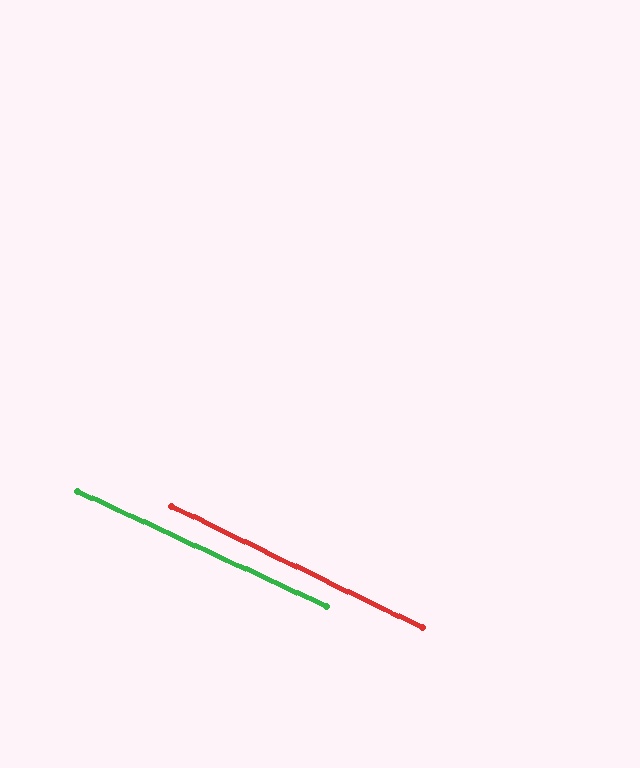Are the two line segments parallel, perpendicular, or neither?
Parallel — their directions differ by only 1.0°.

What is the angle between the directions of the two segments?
Approximately 1 degree.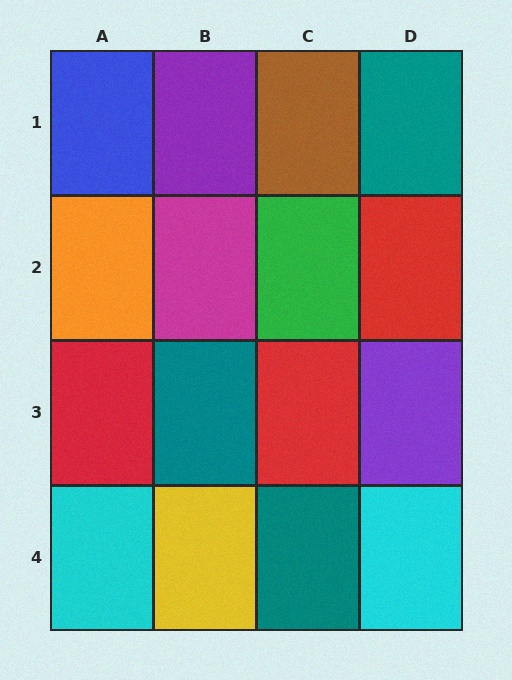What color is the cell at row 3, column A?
Red.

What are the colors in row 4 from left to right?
Cyan, yellow, teal, cyan.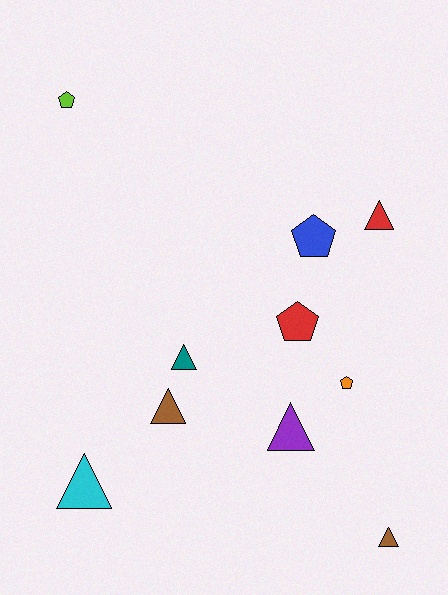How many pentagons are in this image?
There are 4 pentagons.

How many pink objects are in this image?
There are no pink objects.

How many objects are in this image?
There are 10 objects.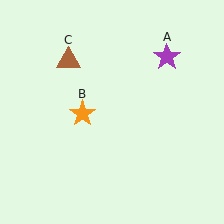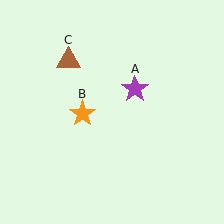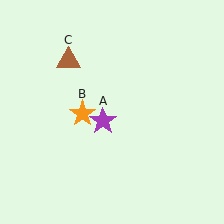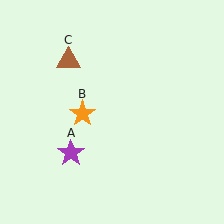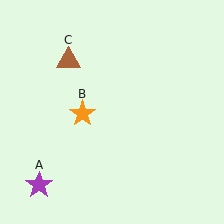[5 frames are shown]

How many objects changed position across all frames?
1 object changed position: purple star (object A).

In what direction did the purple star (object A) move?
The purple star (object A) moved down and to the left.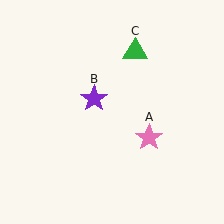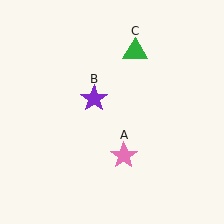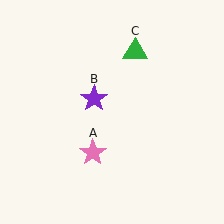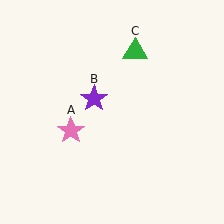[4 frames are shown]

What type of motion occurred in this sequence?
The pink star (object A) rotated clockwise around the center of the scene.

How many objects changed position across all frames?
1 object changed position: pink star (object A).